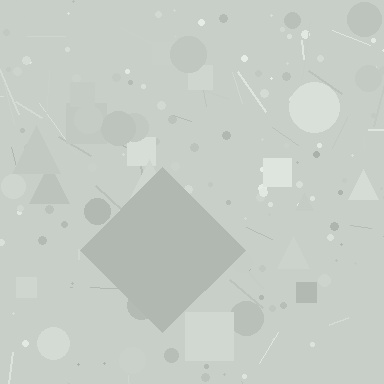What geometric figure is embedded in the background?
A diamond is embedded in the background.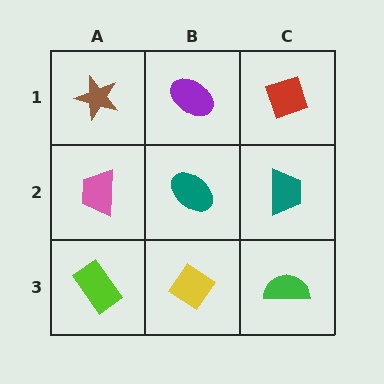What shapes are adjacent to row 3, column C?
A teal trapezoid (row 2, column C), a yellow diamond (row 3, column B).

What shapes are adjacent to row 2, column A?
A brown star (row 1, column A), a lime rectangle (row 3, column A), a teal ellipse (row 2, column B).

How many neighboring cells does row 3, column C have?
2.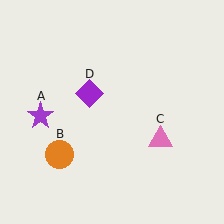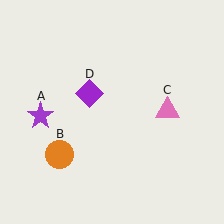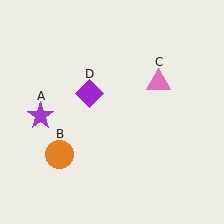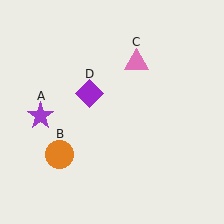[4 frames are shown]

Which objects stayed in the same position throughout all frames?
Purple star (object A) and orange circle (object B) and purple diamond (object D) remained stationary.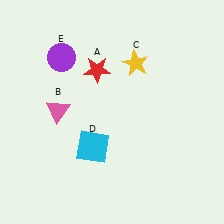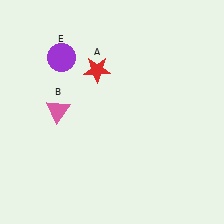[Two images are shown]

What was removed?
The yellow star (C), the cyan square (D) were removed in Image 2.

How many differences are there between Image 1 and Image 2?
There are 2 differences between the two images.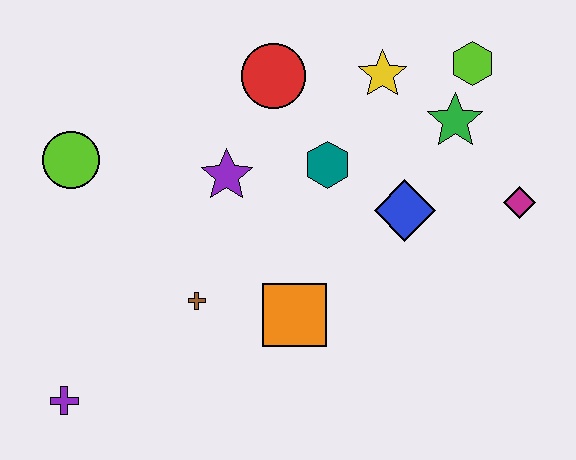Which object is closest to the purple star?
The teal hexagon is closest to the purple star.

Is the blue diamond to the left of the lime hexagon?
Yes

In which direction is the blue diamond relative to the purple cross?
The blue diamond is to the right of the purple cross.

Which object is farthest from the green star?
The purple cross is farthest from the green star.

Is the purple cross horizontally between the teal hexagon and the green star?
No